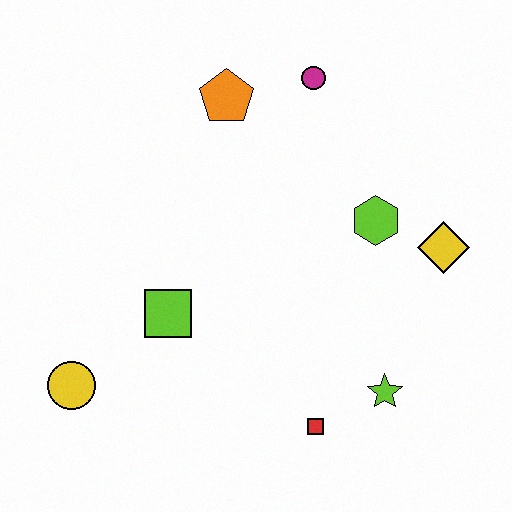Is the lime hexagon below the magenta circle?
Yes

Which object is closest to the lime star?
The red square is closest to the lime star.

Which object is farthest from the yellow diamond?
The yellow circle is farthest from the yellow diamond.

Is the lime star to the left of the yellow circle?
No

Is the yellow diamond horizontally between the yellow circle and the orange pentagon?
No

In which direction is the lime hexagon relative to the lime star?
The lime hexagon is above the lime star.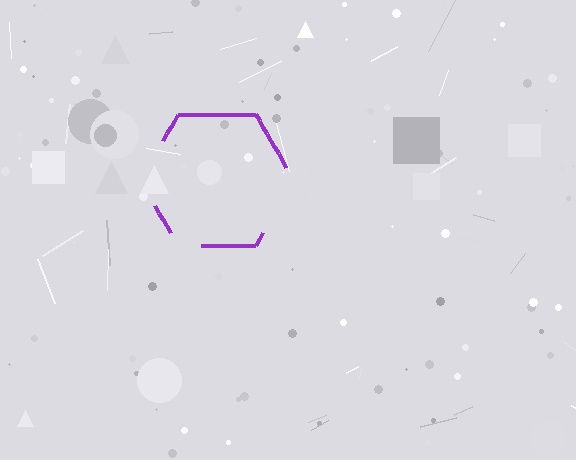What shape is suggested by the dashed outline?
The dashed outline suggests a hexagon.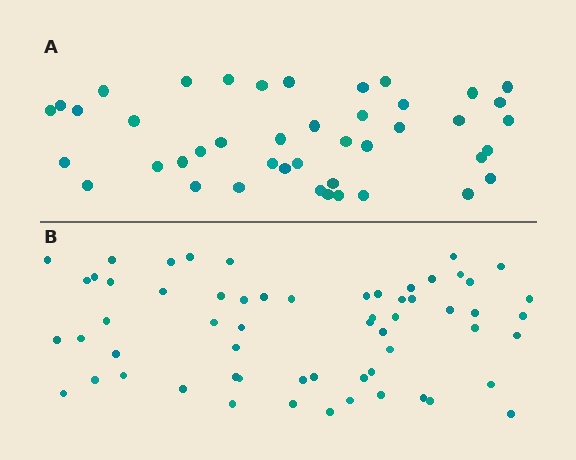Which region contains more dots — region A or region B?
Region B (the bottom region) has more dots.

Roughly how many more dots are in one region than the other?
Region B has approximately 15 more dots than region A.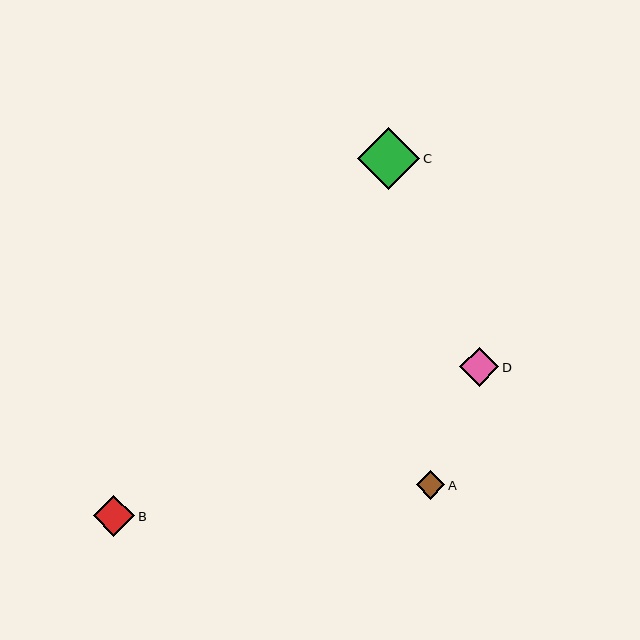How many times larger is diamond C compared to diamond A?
Diamond C is approximately 2.2 times the size of diamond A.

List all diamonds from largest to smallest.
From largest to smallest: C, B, D, A.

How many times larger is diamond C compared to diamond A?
Diamond C is approximately 2.2 times the size of diamond A.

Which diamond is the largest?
Diamond C is the largest with a size of approximately 62 pixels.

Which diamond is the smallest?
Diamond A is the smallest with a size of approximately 29 pixels.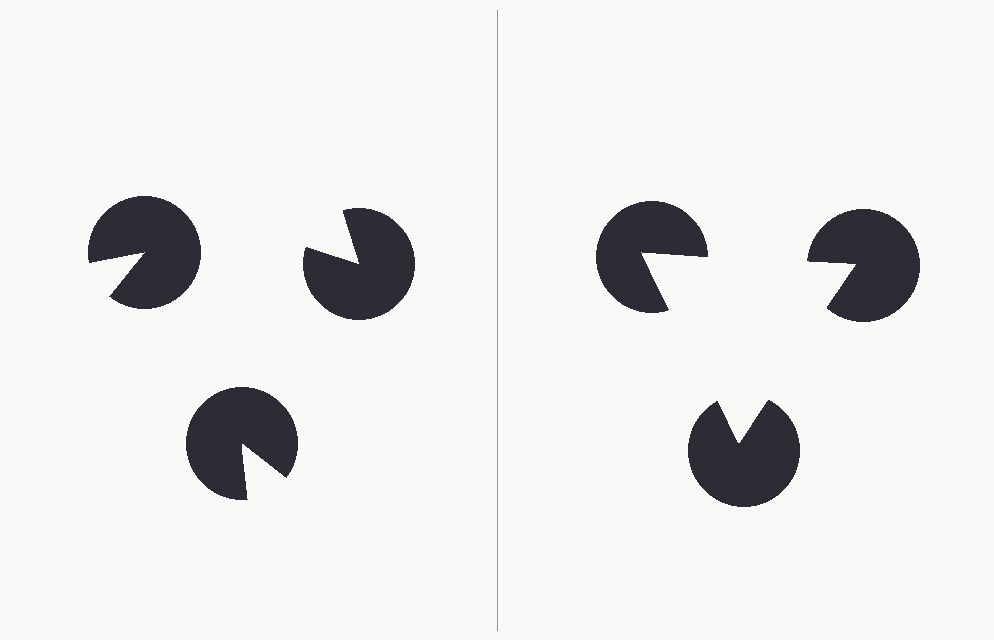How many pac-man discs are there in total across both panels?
6 — 3 on each side.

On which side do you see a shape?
An illusory triangle appears on the right side. On the left side the wedge cuts are rotated, so no coherent shape forms.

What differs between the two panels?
The pac-man discs are positioned identically on both sides; only the wedge orientations differ. On the right they align to a triangle; on the left they are misaligned.